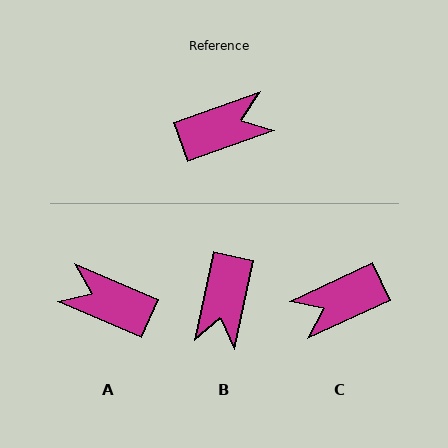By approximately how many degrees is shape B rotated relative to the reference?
Approximately 122 degrees clockwise.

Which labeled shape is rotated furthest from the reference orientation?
C, about 175 degrees away.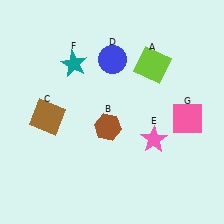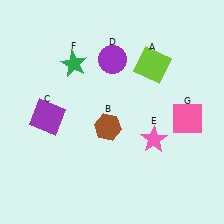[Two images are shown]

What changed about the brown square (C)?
In Image 1, C is brown. In Image 2, it changed to purple.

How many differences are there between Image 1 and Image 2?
There are 3 differences between the two images.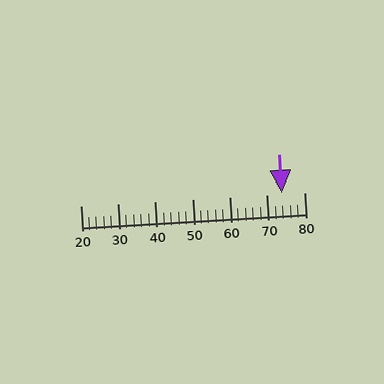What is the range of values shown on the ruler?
The ruler shows values from 20 to 80.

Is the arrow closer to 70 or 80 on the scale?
The arrow is closer to 70.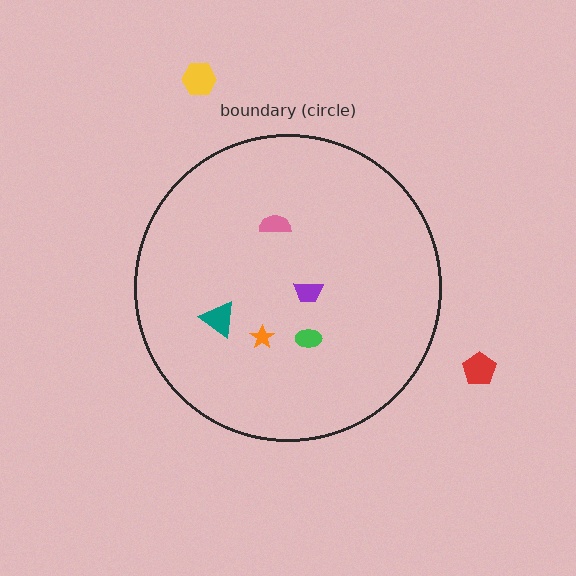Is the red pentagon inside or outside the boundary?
Outside.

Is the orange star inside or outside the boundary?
Inside.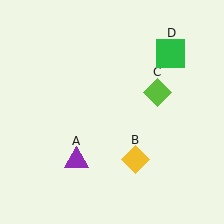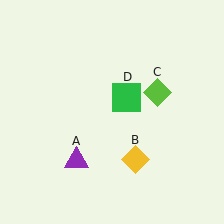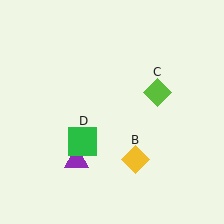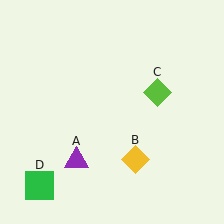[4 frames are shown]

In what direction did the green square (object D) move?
The green square (object D) moved down and to the left.